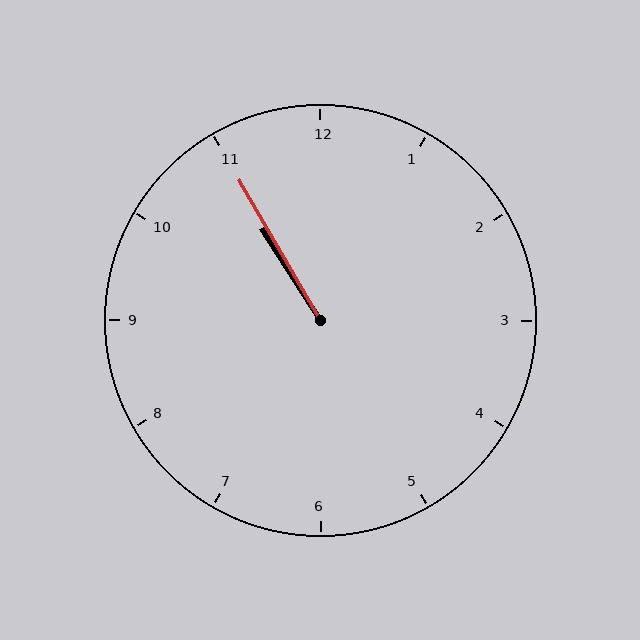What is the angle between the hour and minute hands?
Approximately 2 degrees.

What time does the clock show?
10:55.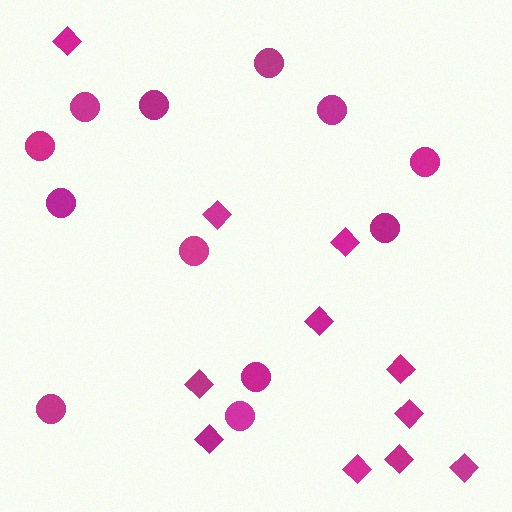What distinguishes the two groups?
There are 2 groups: one group of circles (12) and one group of diamonds (11).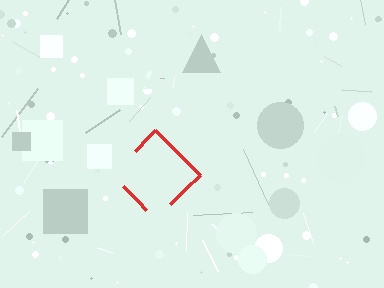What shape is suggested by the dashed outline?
The dashed outline suggests a diamond.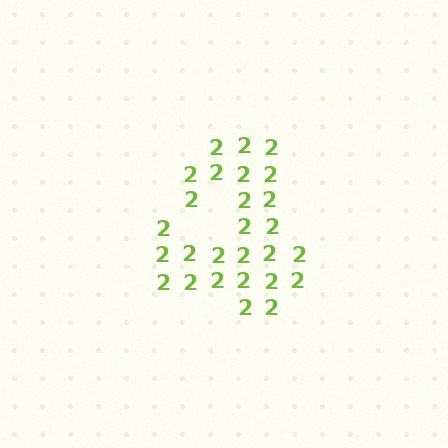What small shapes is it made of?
It is made of small digit 2's.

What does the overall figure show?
The overall figure shows the digit 4.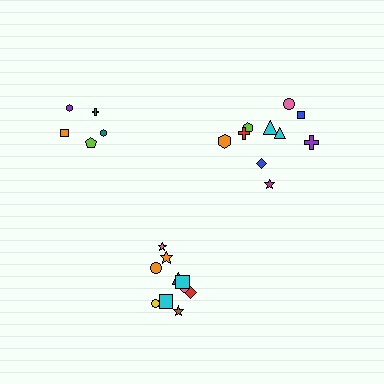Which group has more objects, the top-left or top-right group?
The top-right group.